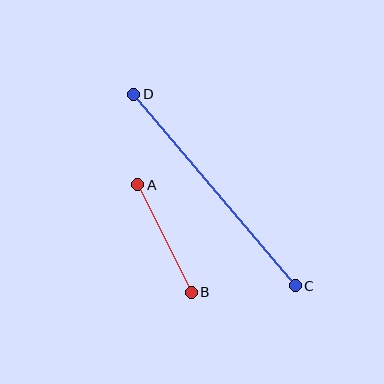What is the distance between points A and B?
The distance is approximately 120 pixels.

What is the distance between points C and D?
The distance is approximately 251 pixels.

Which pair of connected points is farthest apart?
Points C and D are farthest apart.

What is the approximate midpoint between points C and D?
The midpoint is at approximately (215, 190) pixels.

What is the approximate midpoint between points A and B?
The midpoint is at approximately (165, 238) pixels.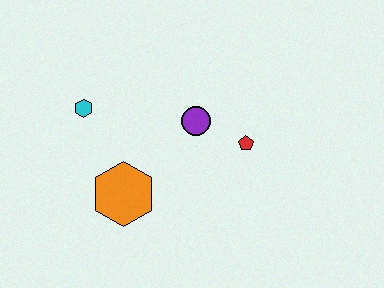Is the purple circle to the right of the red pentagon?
No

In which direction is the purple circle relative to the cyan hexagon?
The purple circle is to the right of the cyan hexagon.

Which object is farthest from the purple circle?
The cyan hexagon is farthest from the purple circle.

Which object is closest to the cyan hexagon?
The orange hexagon is closest to the cyan hexagon.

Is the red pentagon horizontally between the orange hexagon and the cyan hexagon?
No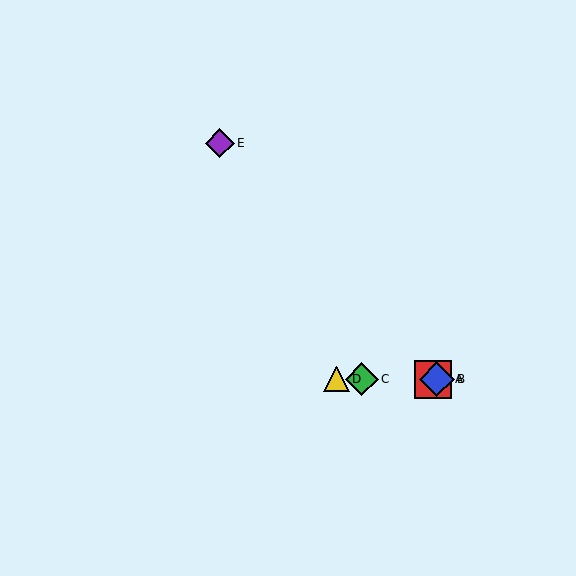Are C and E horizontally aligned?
No, C is at y≈379 and E is at y≈143.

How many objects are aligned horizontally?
4 objects (A, B, C, D) are aligned horizontally.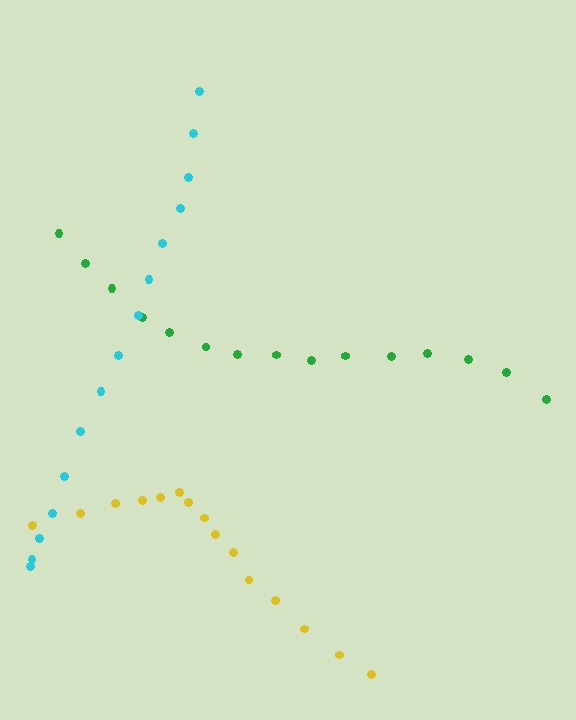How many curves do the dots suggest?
There are 3 distinct paths.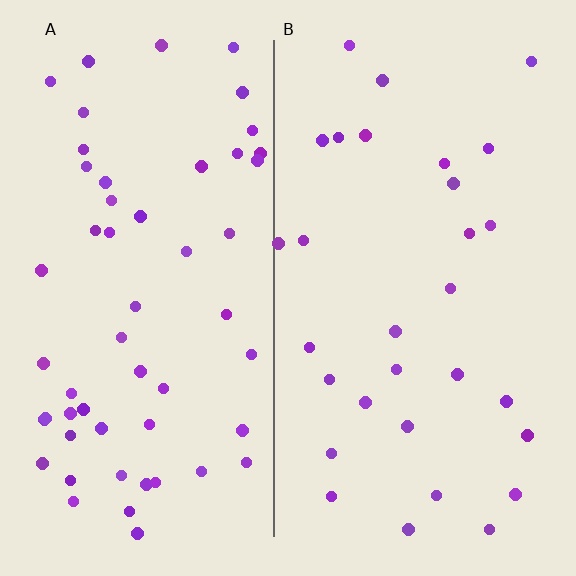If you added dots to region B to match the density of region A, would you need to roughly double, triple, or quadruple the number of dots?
Approximately double.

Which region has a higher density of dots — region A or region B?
A (the left).